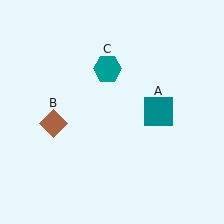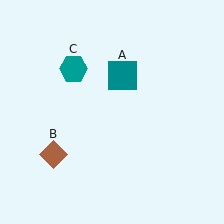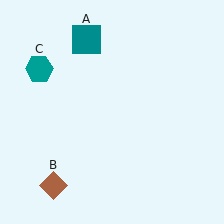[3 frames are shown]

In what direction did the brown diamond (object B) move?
The brown diamond (object B) moved down.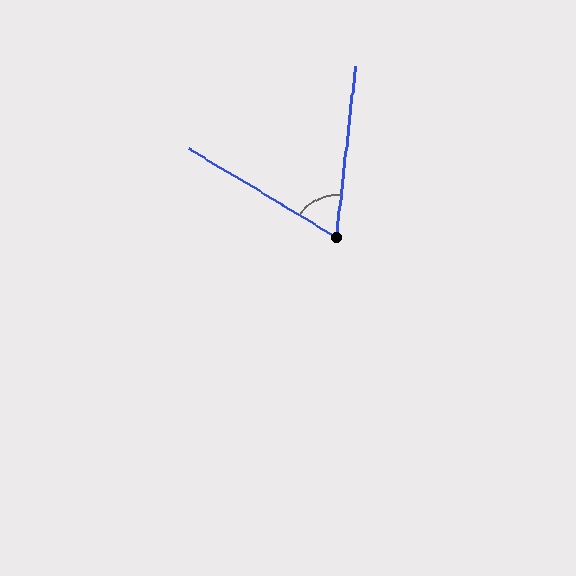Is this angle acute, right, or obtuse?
It is acute.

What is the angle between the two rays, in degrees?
Approximately 65 degrees.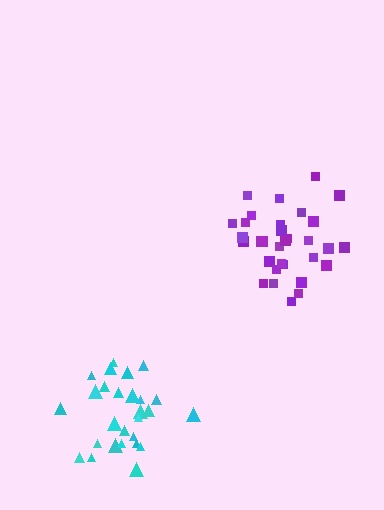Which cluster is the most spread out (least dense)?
Cyan.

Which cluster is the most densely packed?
Purple.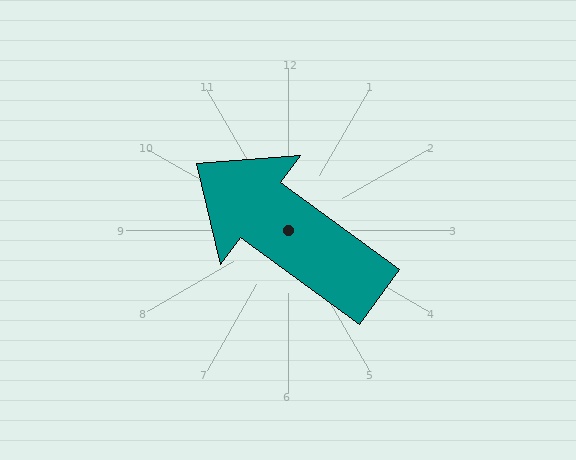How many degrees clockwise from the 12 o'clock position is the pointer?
Approximately 306 degrees.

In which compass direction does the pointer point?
Northwest.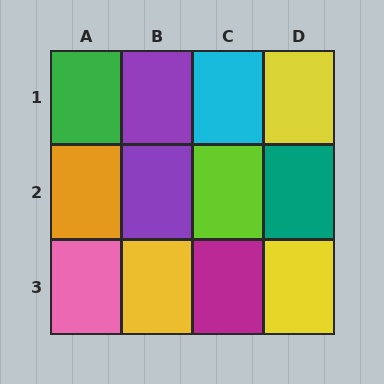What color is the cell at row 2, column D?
Teal.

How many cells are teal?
1 cell is teal.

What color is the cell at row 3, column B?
Yellow.